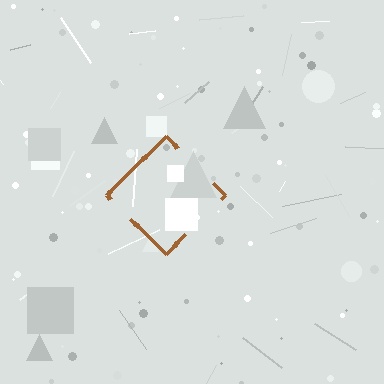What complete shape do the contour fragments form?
The contour fragments form a diamond.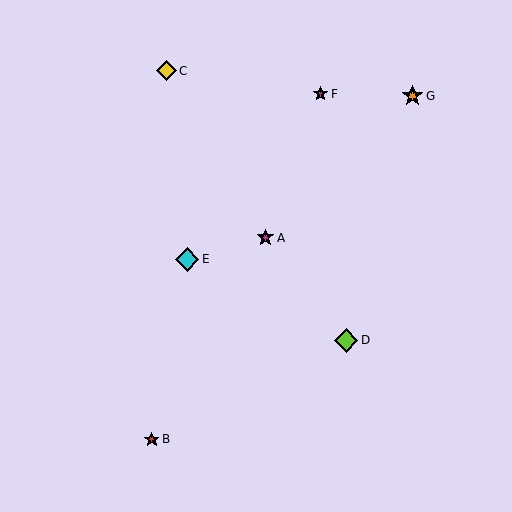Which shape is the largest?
The lime diamond (labeled D) is the largest.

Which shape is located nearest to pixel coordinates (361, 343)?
The lime diamond (labeled D) at (346, 340) is nearest to that location.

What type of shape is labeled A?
Shape A is a magenta star.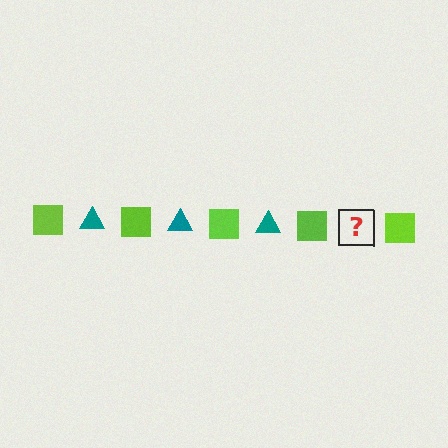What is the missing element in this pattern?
The missing element is a teal triangle.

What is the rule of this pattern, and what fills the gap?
The rule is that the pattern alternates between lime square and teal triangle. The gap should be filled with a teal triangle.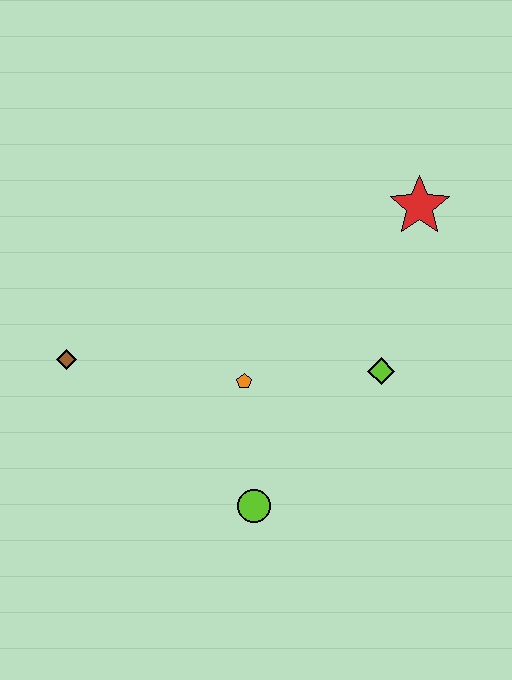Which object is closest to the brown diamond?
The orange pentagon is closest to the brown diamond.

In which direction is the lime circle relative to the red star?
The lime circle is below the red star.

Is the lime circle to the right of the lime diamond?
No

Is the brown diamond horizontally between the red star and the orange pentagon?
No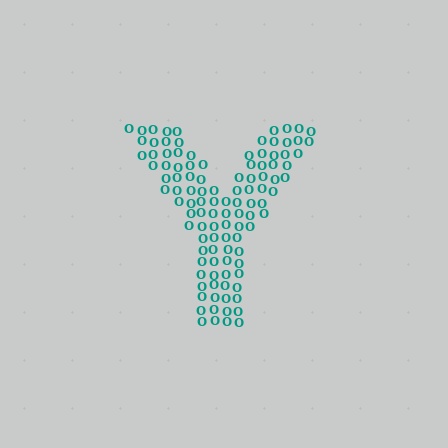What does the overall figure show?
The overall figure shows the letter Y.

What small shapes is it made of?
It is made of small letter O's.